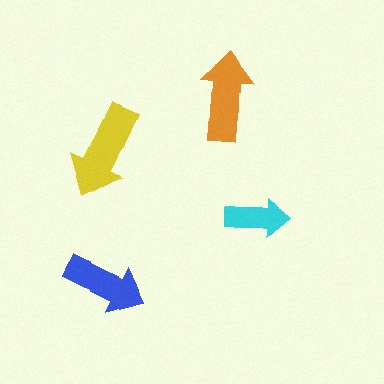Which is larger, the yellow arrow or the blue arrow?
The yellow one.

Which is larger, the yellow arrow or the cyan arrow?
The yellow one.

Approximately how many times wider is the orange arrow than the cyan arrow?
About 1.5 times wider.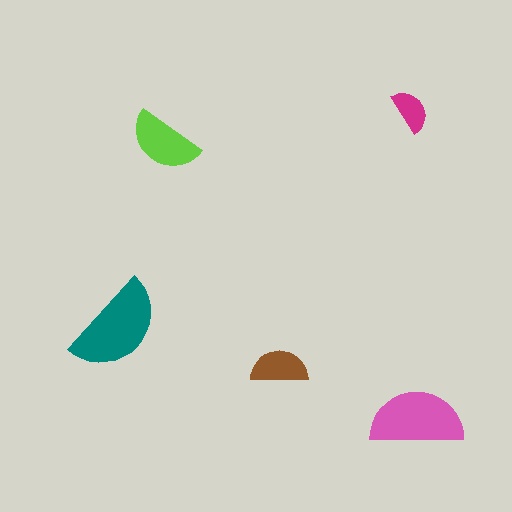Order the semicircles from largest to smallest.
the teal one, the pink one, the lime one, the brown one, the magenta one.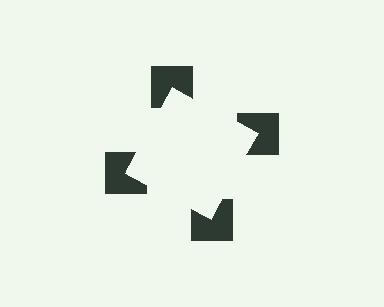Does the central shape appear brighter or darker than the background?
It typically appears slightly brighter than the background, even though no actual brightness change is drawn.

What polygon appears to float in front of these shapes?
An illusory square — its edges are inferred from the aligned wedge cuts in the notched squares, not physically drawn.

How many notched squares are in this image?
There are 4 — one at each vertex of the illusory square.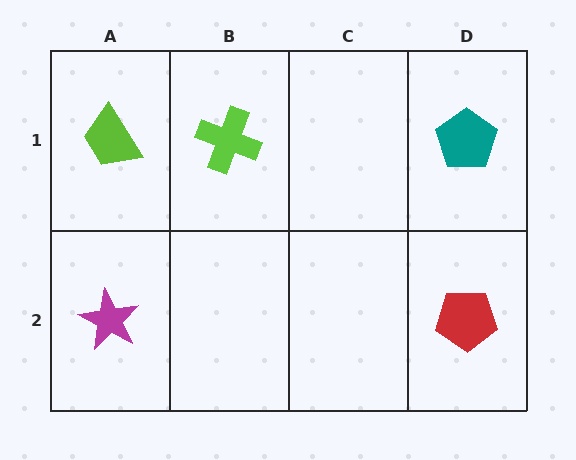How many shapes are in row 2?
2 shapes.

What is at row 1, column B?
A lime cross.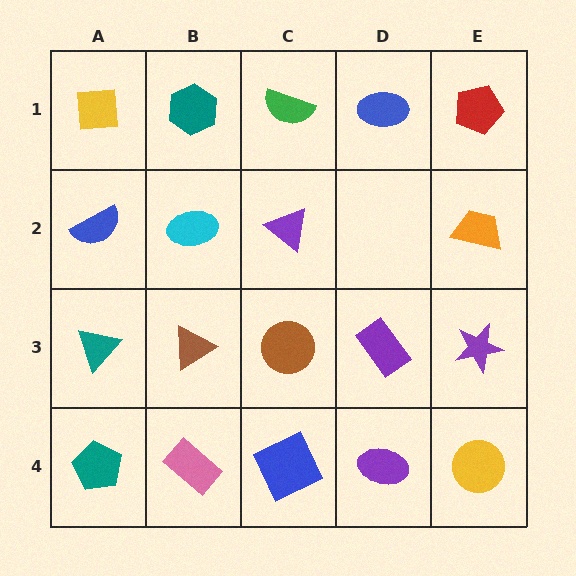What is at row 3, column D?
A purple rectangle.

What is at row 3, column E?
A purple star.